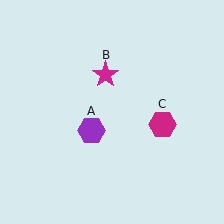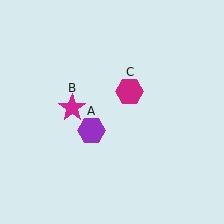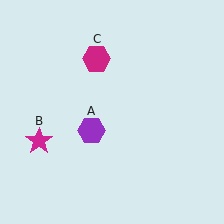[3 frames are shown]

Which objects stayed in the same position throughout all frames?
Purple hexagon (object A) remained stationary.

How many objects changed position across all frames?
2 objects changed position: magenta star (object B), magenta hexagon (object C).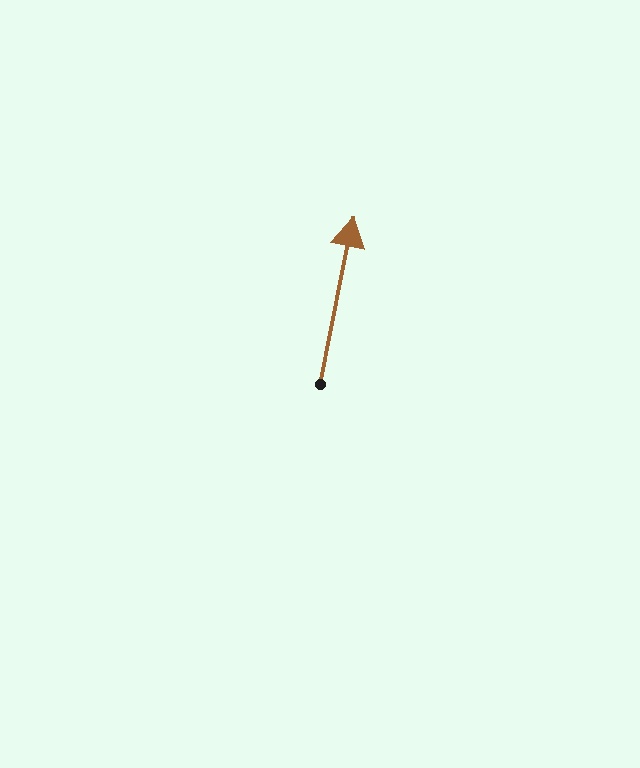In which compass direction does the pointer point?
North.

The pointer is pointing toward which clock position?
Roughly 12 o'clock.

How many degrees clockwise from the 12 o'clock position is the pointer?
Approximately 11 degrees.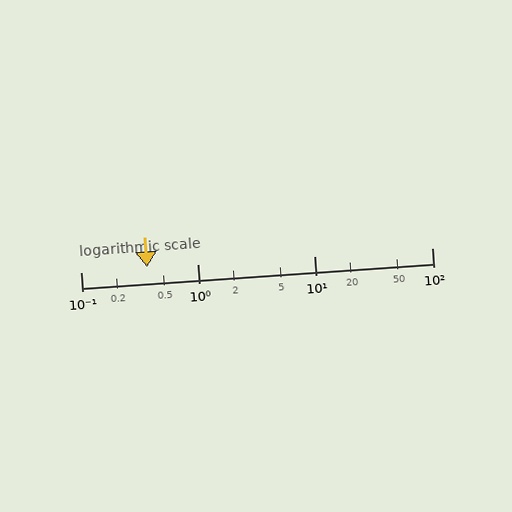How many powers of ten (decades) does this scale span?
The scale spans 3 decades, from 0.1 to 100.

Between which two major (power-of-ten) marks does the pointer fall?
The pointer is between 0.1 and 1.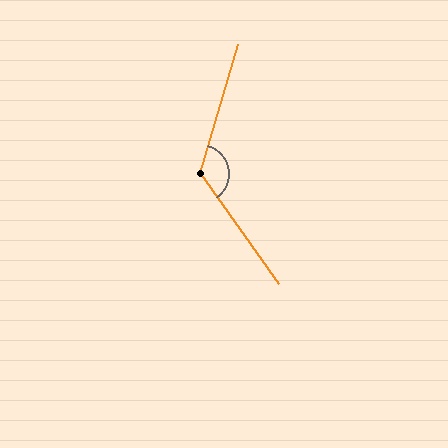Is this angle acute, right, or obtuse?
It is obtuse.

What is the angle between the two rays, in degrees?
Approximately 128 degrees.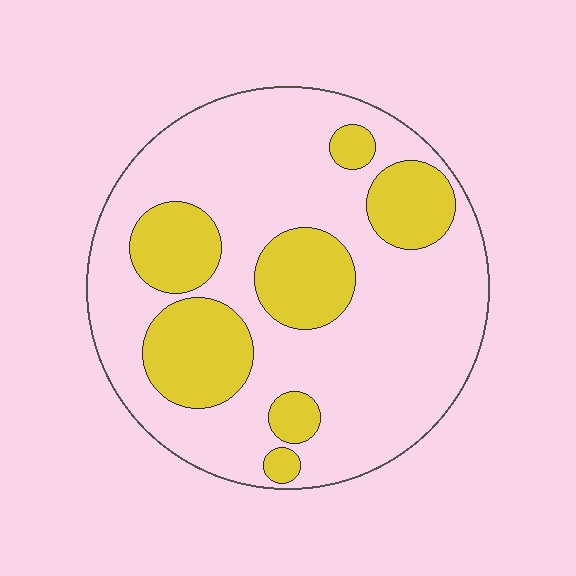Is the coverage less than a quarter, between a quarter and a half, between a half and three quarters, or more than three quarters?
Between a quarter and a half.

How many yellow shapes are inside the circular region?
7.